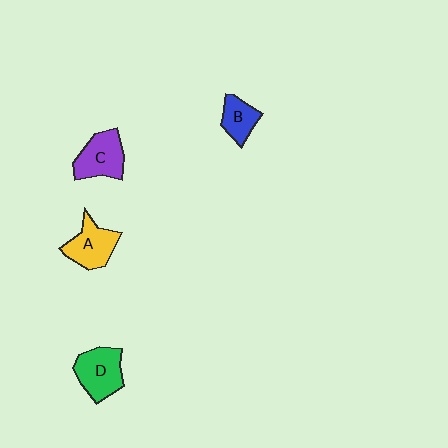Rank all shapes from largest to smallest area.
From largest to smallest: D (green), C (purple), A (yellow), B (blue).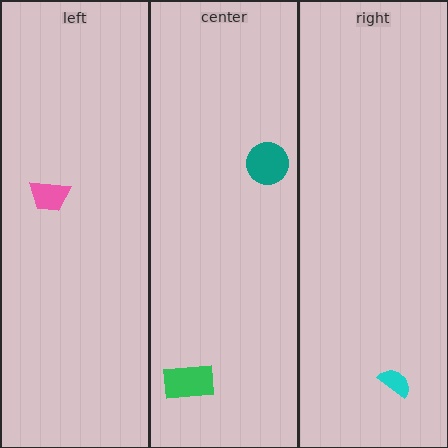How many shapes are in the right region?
1.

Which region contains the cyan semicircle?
The right region.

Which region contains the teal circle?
The center region.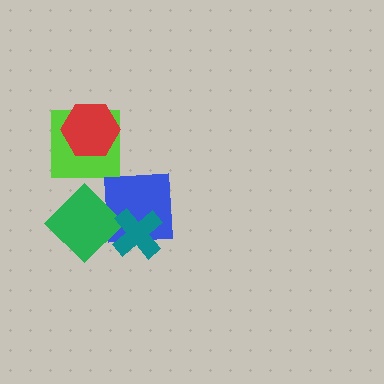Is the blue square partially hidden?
Yes, it is partially covered by another shape.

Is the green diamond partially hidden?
Yes, it is partially covered by another shape.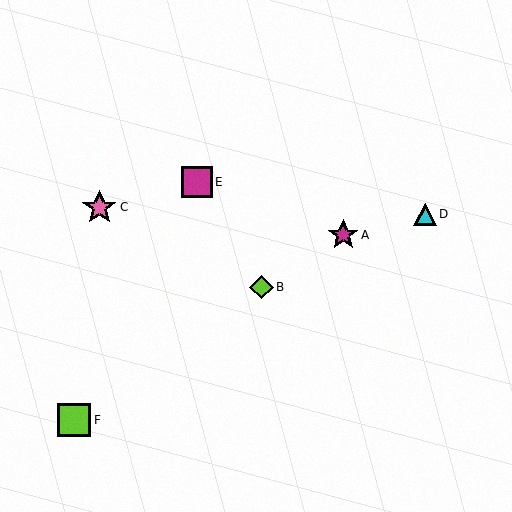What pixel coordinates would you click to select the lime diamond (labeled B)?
Click at (261, 287) to select the lime diamond B.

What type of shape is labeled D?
Shape D is a cyan triangle.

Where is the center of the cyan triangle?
The center of the cyan triangle is at (425, 214).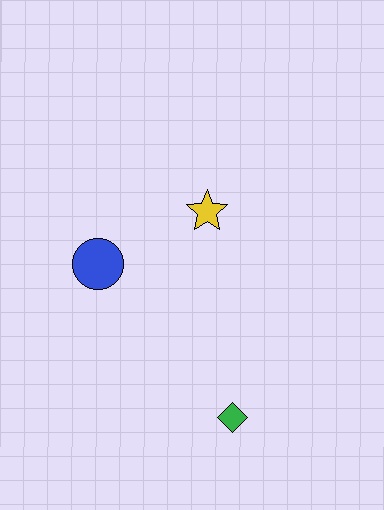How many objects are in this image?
There are 3 objects.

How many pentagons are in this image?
There are no pentagons.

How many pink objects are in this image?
There are no pink objects.